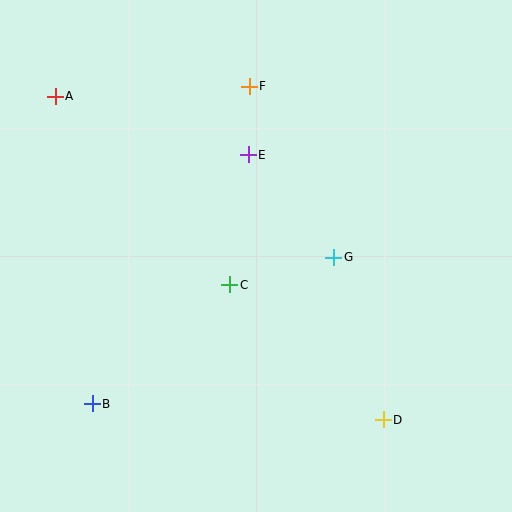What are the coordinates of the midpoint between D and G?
The midpoint between D and G is at (359, 339).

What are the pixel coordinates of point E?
Point E is at (248, 155).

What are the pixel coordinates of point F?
Point F is at (249, 86).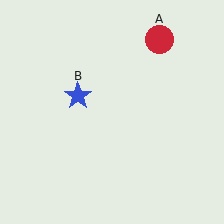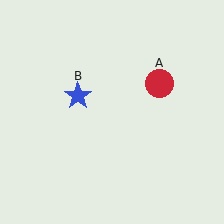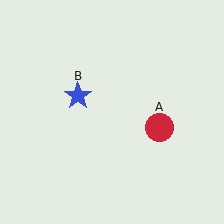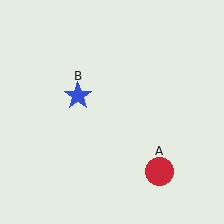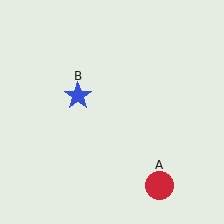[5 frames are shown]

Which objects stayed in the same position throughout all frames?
Blue star (object B) remained stationary.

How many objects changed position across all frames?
1 object changed position: red circle (object A).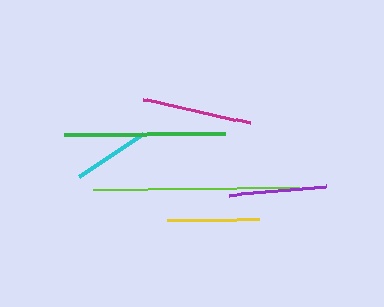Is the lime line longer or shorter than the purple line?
The lime line is longer than the purple line.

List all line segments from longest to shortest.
From longest to shortest: lime, green, magenta, purple, yellow, cyan.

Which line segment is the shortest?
The cyan line is the shortest at approximately 77 pixels.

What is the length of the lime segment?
The lime segment is approximately 206 pixels long.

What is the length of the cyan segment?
The cyan segment is approximately 77 pixels long.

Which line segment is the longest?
The lime line is the longest at approximately 206 pixels.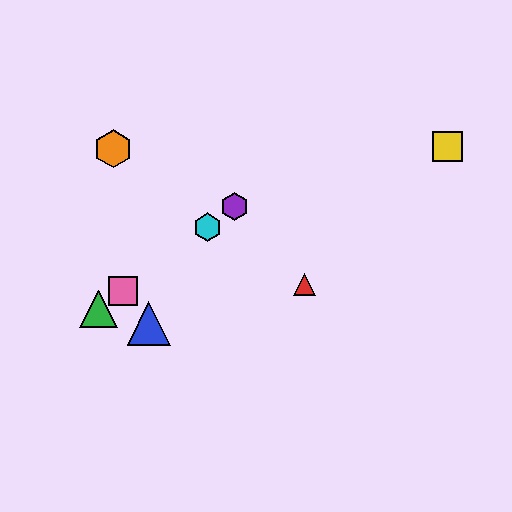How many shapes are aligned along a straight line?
4 shapes (the green triangle, the purple hexagon, the cyan hexagon, the pink square) are aligned along a straight line.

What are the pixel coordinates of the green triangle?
The green triangle is at (99, 309).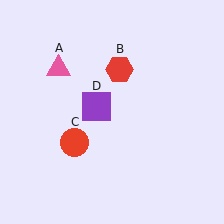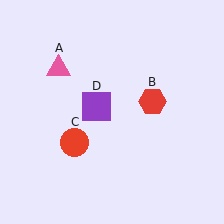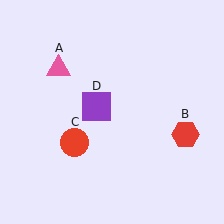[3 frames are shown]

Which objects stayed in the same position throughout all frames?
Pink triangle (object A) and red circle (object C) and purple square (object D) remained stationary.